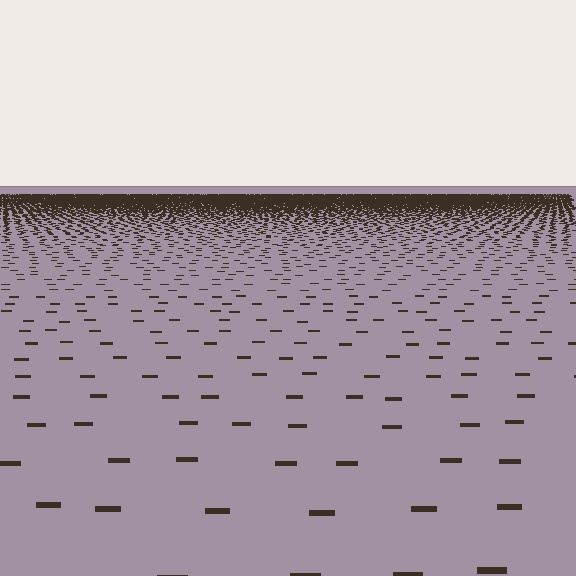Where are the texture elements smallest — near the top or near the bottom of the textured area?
Near the top.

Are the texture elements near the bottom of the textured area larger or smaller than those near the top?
Larger. Near the bottom, elements are closer to the viewer and appear at a bigger on-screen size.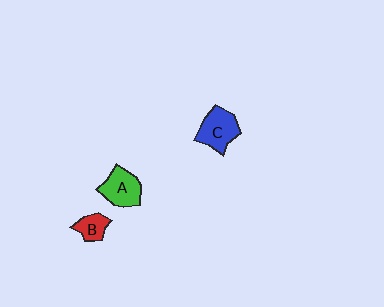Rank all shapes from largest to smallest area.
From largest to smallest: C (blue), A (green), B (red).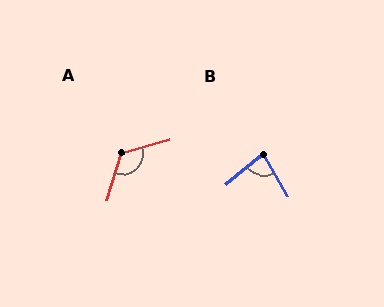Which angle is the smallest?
B, at approximately 81 degrees.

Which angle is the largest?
A, at approximately 123 degrees.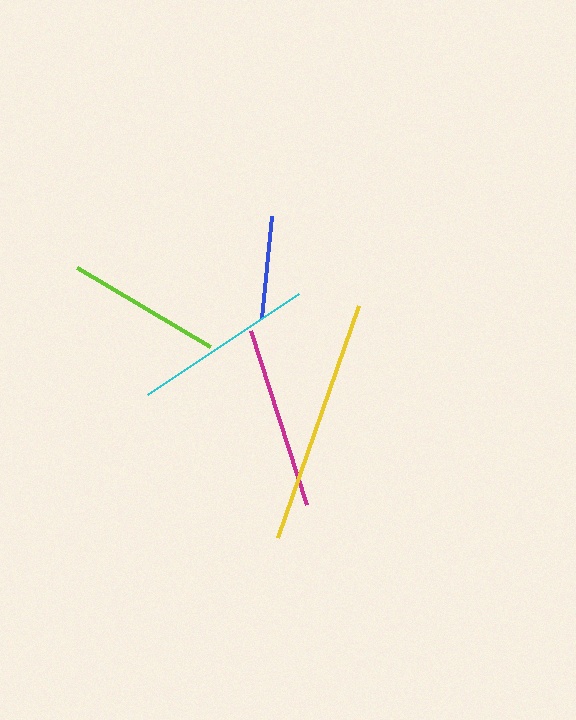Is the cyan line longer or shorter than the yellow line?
The yellow line is longer than the cyan line.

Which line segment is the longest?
The yellow line is the longest at approximately 245 pixels.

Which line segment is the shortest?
The blue line is the shortest at approximately 103 pixels.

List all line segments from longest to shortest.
From longest to shortest: yellow, magenta, cyan, lime, blue.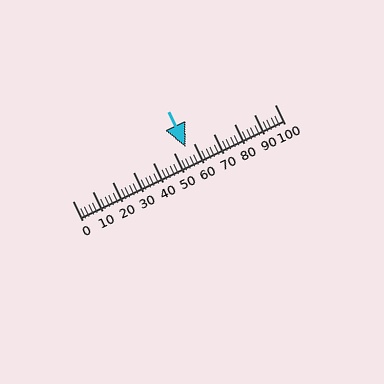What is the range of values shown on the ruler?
The ruler shows values from 0 to 100.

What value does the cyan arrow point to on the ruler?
The cyan arrow points to approximately 56.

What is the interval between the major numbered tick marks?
The major tick marks are spaced 10 units apart.